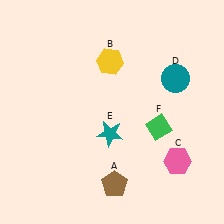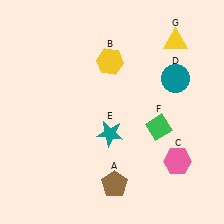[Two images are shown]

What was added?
A yellow triangle (G) was added in Image 2.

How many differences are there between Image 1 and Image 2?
There is 1 difference between the two images.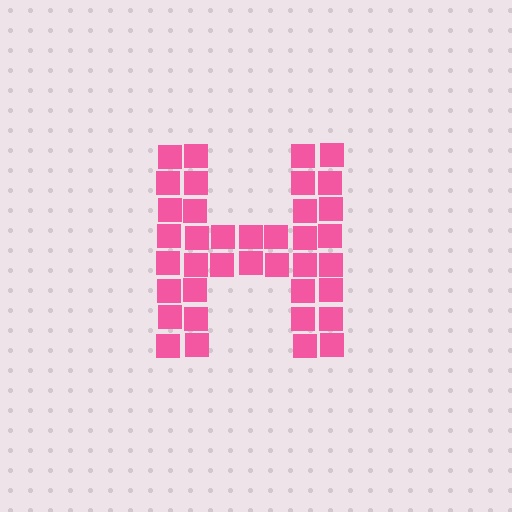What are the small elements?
The small elements are squares.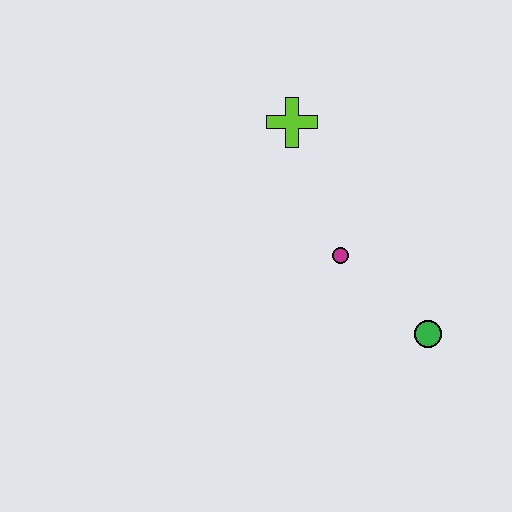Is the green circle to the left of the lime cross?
No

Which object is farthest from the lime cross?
The green circle is farthest from the lime cross.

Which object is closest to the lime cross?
The magenta circle is closest to the lime cross.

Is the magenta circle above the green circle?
Yes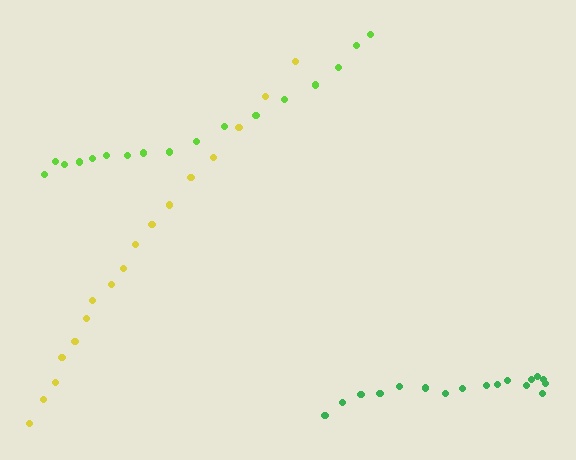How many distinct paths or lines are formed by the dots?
There are 3 distinct paths.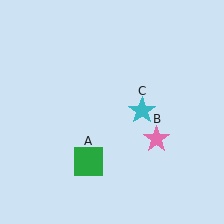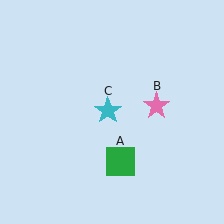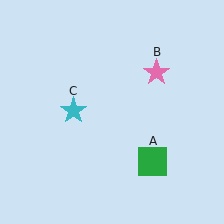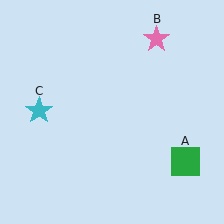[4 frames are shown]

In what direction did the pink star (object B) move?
The pink star (object B) moved up.